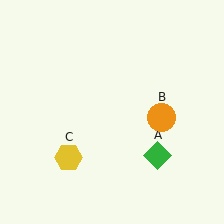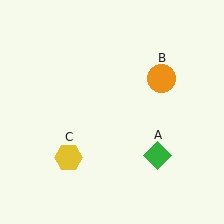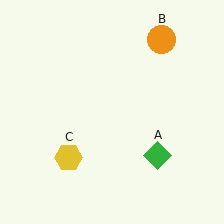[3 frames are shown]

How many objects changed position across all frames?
1 object changed position: orange circle (object B).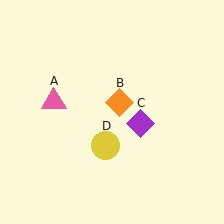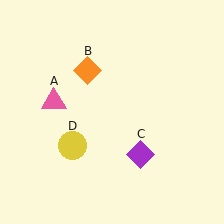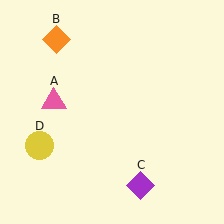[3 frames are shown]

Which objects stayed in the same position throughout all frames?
Pink triangle (object A) remained stationary.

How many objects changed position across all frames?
3 objects changed position: orange diamond (object B), purple diamond (object C), yellow circle (object D).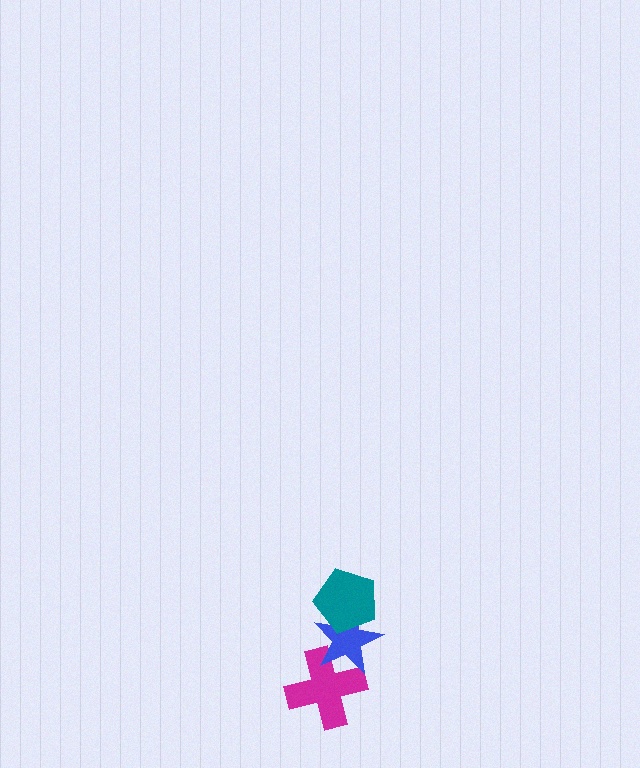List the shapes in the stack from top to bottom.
From top to bottom: the teal pentagon, the blue star, the magenta cross.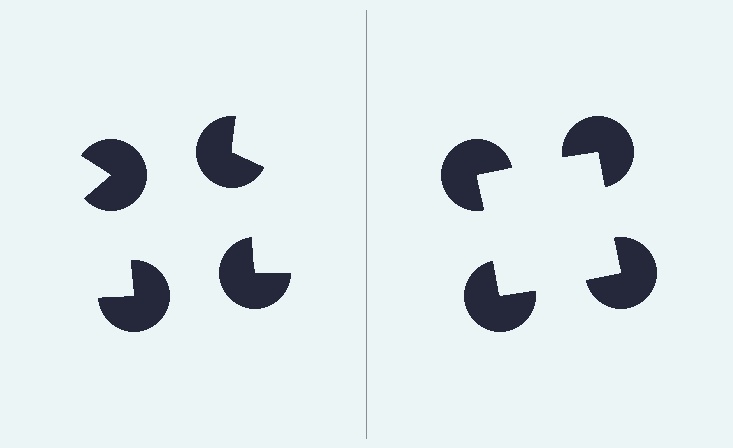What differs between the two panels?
The pac-man discs are positioned identically on both sides; only the wedge orientations differ. On the right they align to a square; on the left they are misaligned.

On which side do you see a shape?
An illusory square appears on the right side. On the left side the wedge cuts are rotated, so no coherent shape forms.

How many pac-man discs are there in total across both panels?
8 — 4 on each side.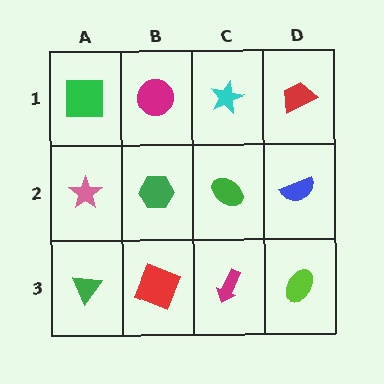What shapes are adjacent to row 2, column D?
A red trapezoid (row 1, column D), a lime ellipse (row 3, column D), a green ellipse (row 2, column C).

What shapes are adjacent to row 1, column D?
A blue semicircle (row 2, column D), a cyan star (row 1, column C).